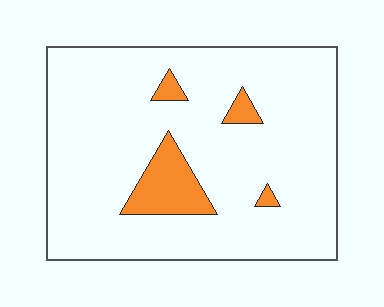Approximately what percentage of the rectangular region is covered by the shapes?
Approximately 10%.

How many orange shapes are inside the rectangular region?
4.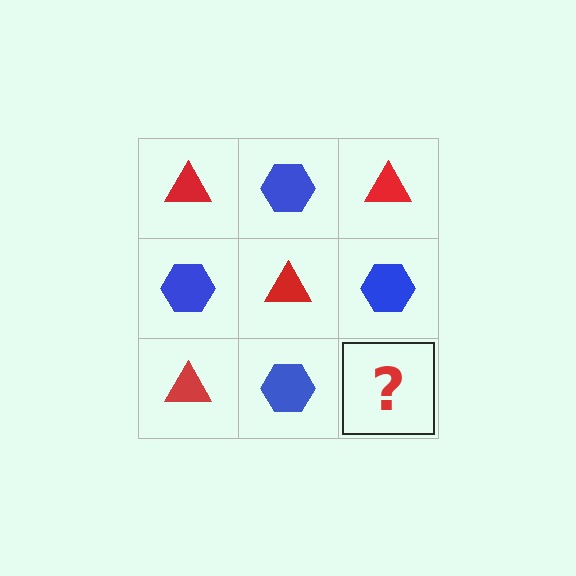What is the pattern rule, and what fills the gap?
The rule is that it alternates red triangle and blue hexagon in a checkerboard pattern. The gap should be filled with a red triangle.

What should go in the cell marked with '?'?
The missing cell should contain a red triangle.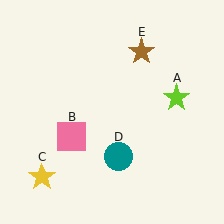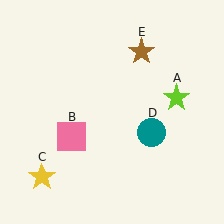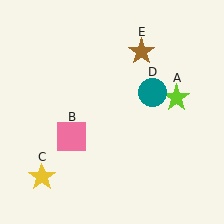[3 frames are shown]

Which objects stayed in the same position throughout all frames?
Lime star (object A) and pink square (object B) and yellow star (object C) and brown star (object E) remained stationary.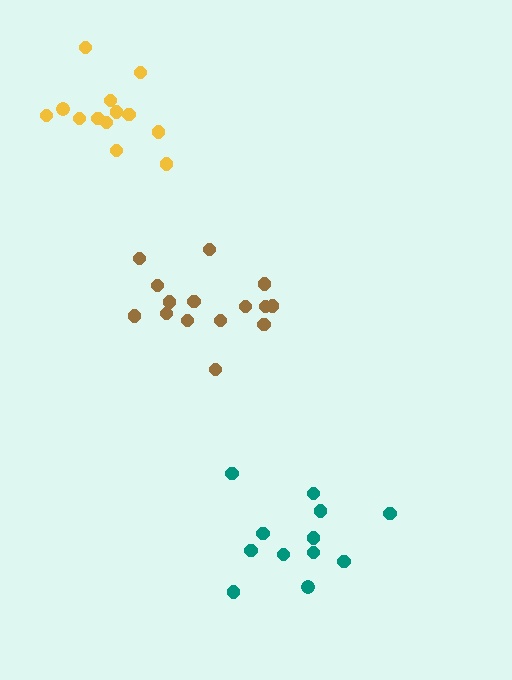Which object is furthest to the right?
The teal cluster is rightmost.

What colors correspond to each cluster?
The clusters are colored: teal, brown, yellow.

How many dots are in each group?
Group 1: 12 dots, Group 2: 15 dots, Group 3: 13 dots (40 total).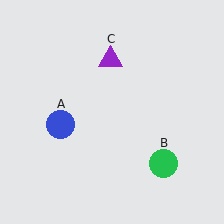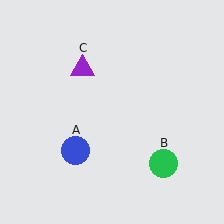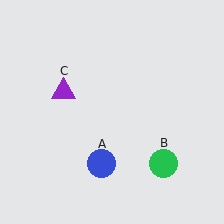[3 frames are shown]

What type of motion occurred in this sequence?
The blue circle (object A), purple triangle (object C) rotated counterclockwise around the center of the scene.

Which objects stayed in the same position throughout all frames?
Green circle (object B) remained stationary.